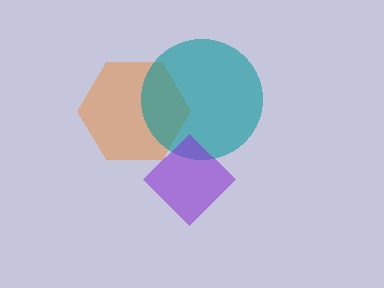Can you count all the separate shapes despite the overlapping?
Yes, there are 3 separate shapes.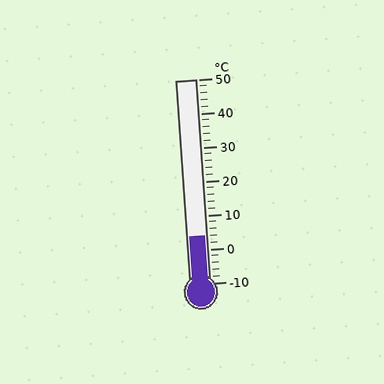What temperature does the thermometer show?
The thermometer shows approximately 4°C.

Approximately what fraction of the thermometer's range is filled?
The thermometer is filled to approximately 25% of its range.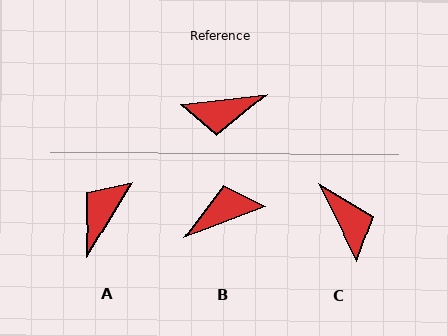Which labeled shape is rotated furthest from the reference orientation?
B, about 165 degrees away.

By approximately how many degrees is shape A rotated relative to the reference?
Approximately 127 degrees clockwise.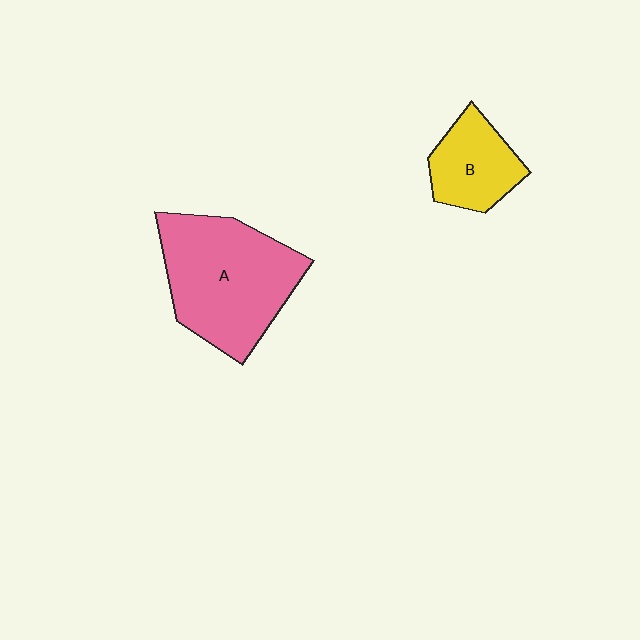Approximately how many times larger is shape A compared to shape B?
Approximately 2.2 times.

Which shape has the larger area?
Shape A (pink).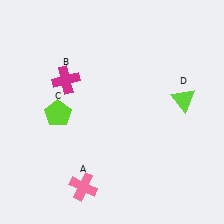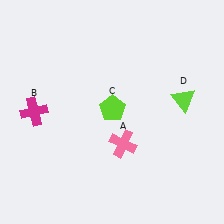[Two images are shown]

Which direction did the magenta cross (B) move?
The magenta cross (B) moved left.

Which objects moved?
The objects that moved are: the pink cross (A), the magenta cross (B), the lime pentagon (C).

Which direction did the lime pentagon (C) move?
The lime pentagon (C) moved right.